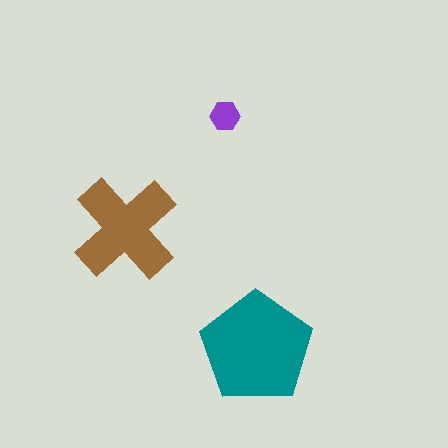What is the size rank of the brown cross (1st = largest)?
2nd.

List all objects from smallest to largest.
The purple hexagon, the brown cross, the teal pentagon.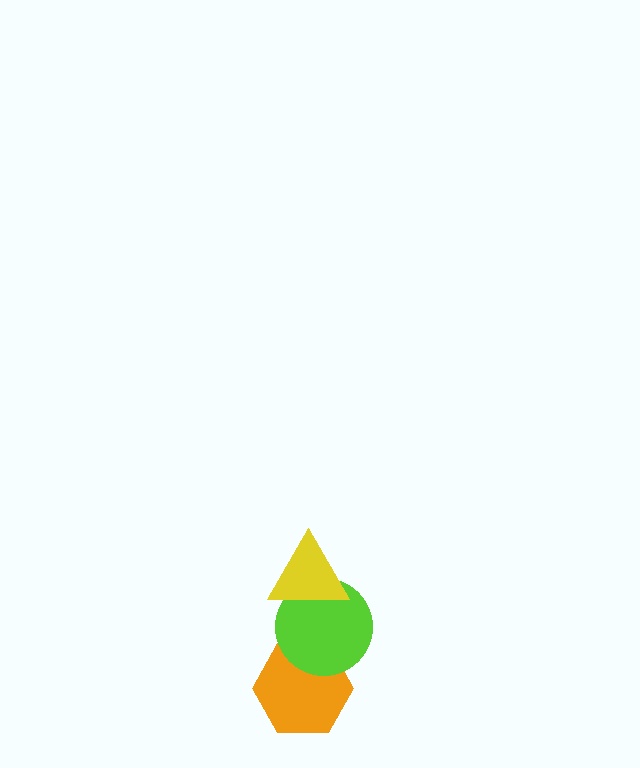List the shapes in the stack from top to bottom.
From top to bottom: the yellow triangle, the lime circle, the orange hexagon.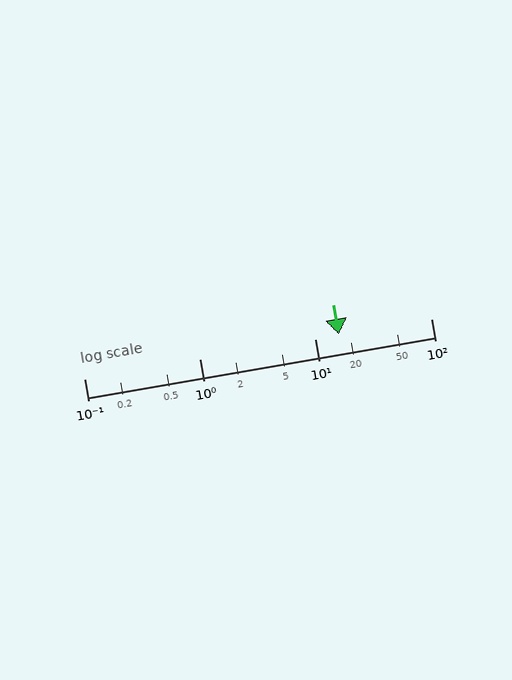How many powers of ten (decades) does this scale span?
The scale spans 3 decades, from 0.1 to 100.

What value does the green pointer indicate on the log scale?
The pointer indicates approximately 16.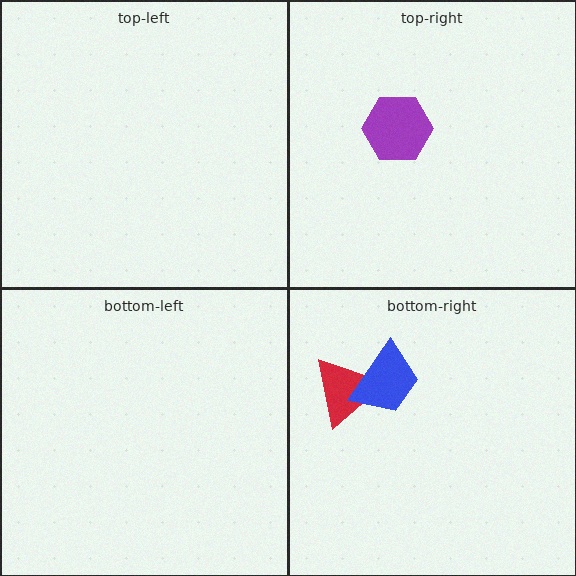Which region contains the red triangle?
The bottom-right region.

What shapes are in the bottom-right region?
The red triangle, the blue trapezoid.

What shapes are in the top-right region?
The purple hexagon.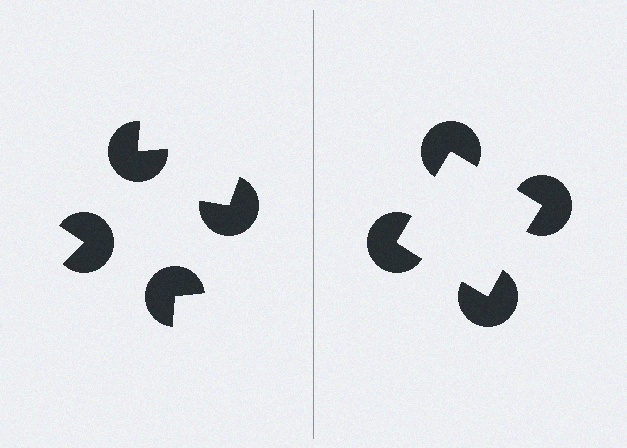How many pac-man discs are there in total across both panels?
8 — 4 on each side.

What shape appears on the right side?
An illusory square.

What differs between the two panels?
The pac-man discs are positioned identically on both sides; only the wedge orientations differ. On the right they align to a square; on the left they are misaligned.